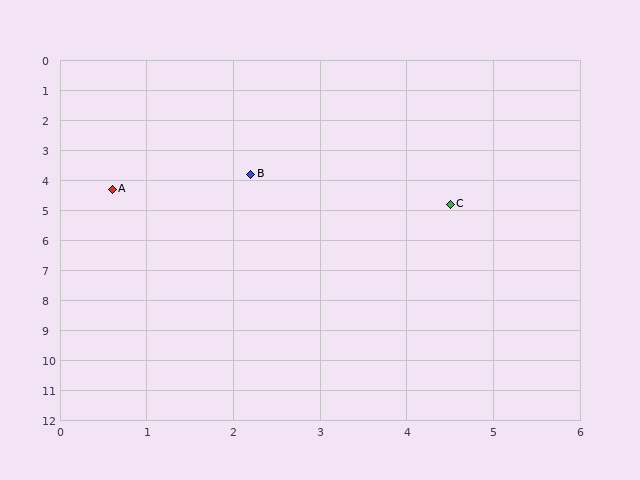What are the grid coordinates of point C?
Point C is at approximately (4.5, 4.8).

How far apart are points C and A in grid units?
Points C and A are about 3.9 grid units apart.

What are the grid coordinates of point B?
Point B is at approximately (2.2, 3.8).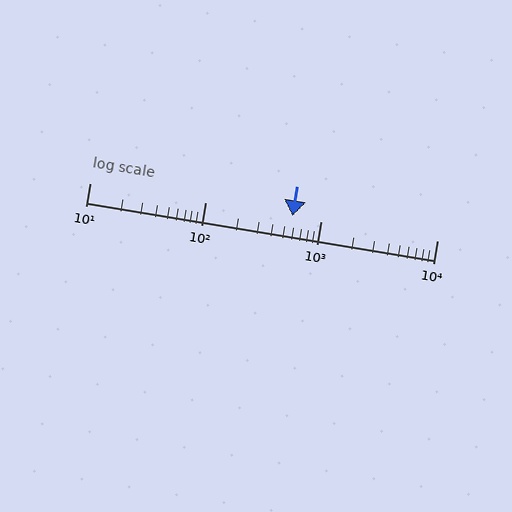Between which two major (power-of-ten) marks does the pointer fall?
The pointer is between 100 and 1000.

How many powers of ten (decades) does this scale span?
The scale spans 3 decades, from 10 to 10000.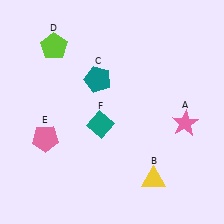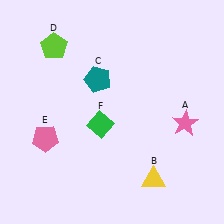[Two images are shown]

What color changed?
The diamond (F) changed from teal in Image 1 to green in Image 2.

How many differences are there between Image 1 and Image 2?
There is 1 difference between the two images.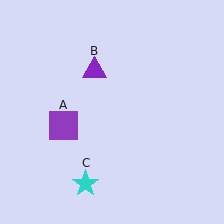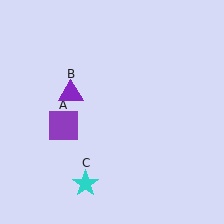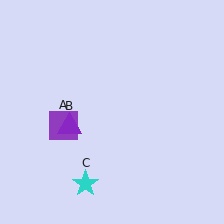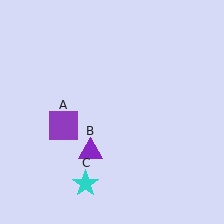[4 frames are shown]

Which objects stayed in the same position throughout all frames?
Purple square (object A) and cyan star (object C) remained stationary.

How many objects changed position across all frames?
1 object changed position: purple triangle (object B).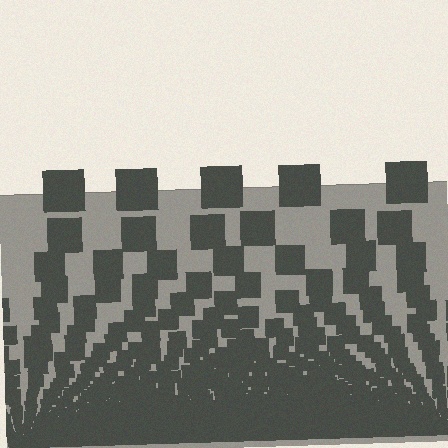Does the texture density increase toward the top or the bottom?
Density increases toward the bottom.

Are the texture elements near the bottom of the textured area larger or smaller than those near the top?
Smaller. The gradient is inverted — elements near the bottom are smaller and denser.